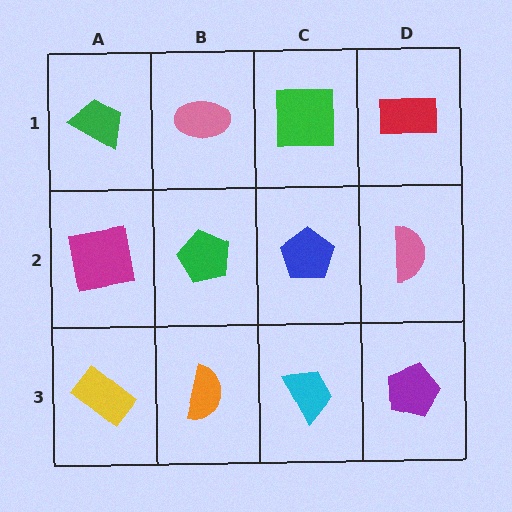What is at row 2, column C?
A blue pentagon.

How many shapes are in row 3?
4 shapes.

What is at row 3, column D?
A purple pentagon.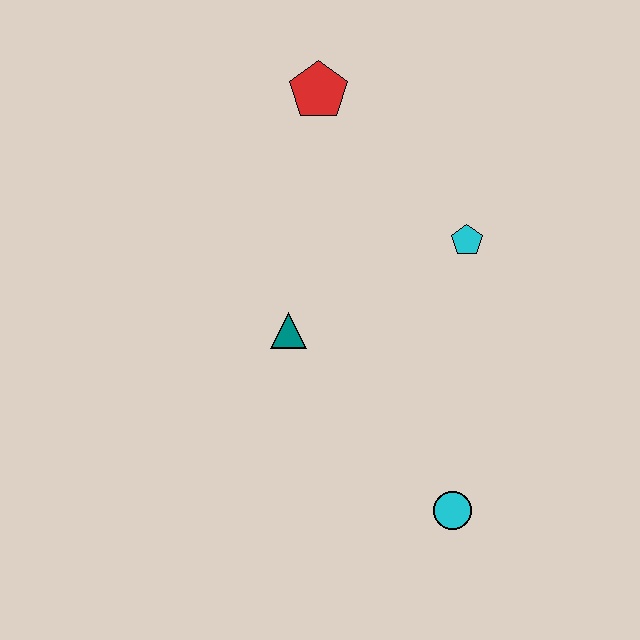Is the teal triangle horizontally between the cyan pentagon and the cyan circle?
No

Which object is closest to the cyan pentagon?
The teal triangle is closest to the cyan pentagon.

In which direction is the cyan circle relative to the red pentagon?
The cyan circle is below the red pentagon.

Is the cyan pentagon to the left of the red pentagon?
No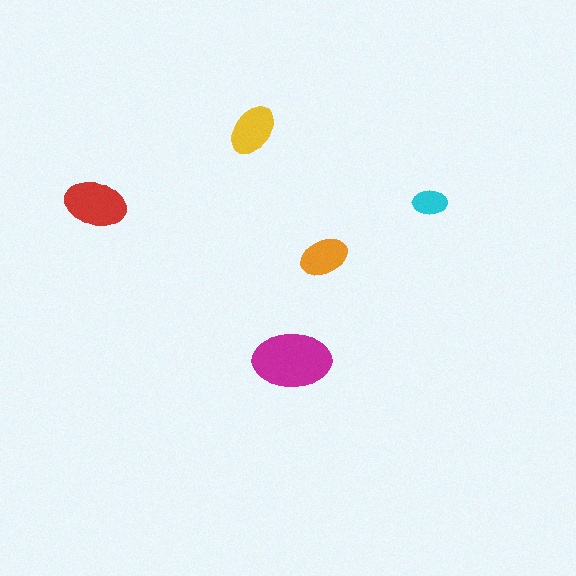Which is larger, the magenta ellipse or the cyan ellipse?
The magenta one.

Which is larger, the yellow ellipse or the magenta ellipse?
The magenta one.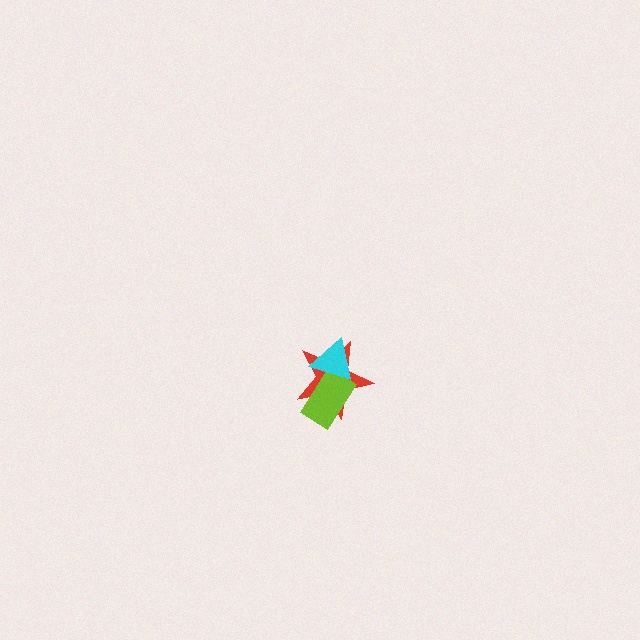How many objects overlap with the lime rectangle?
2 objects overlap with the lime rectangle.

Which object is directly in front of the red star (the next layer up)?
The lime rectangle is directly in front of the red star.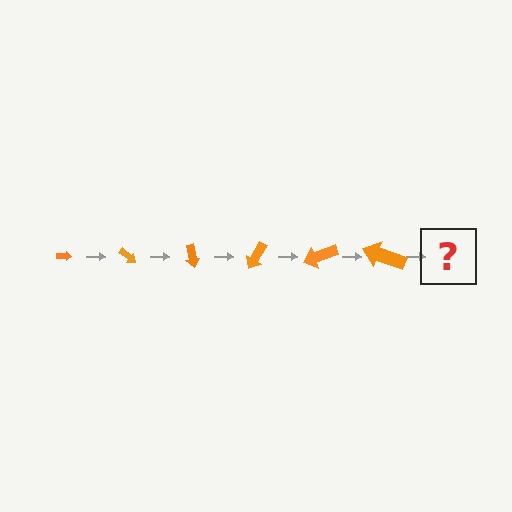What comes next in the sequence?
The next element should be an arrow, larger than the previous one and rotated 240 degrees from the start.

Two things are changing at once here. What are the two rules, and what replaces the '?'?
The two rules are that the arrow grows larger each step and it rotates 40 degrees each step. The '?' should be an arrow, larger than the previous one and rotated 240 degrees from the start.